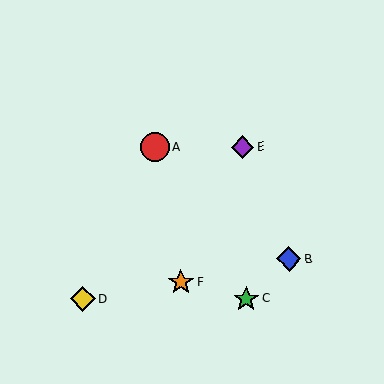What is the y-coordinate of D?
Object D is at y≈298.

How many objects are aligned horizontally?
2 objects (A, E) are aligned horizontally.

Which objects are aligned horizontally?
Objects A, E are aligned horizontally.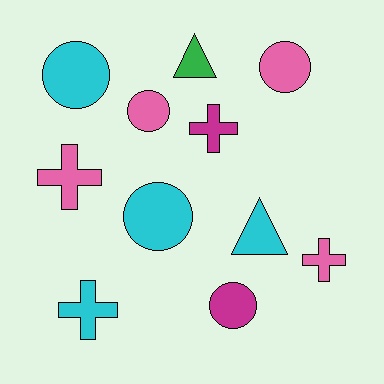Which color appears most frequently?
Pink, with 4 objects.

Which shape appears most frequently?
Circle, with 5 objects.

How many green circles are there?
There are no green circles.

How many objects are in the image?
There are 11 objects.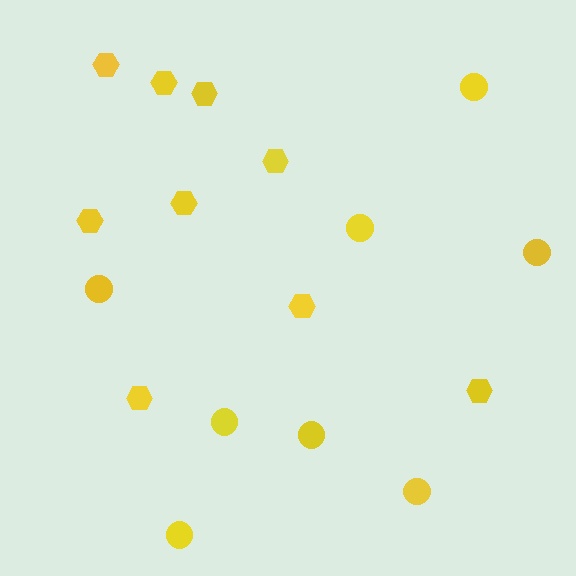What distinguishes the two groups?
There are 2 groups: one group of circles (8) and one group of hexagons (9).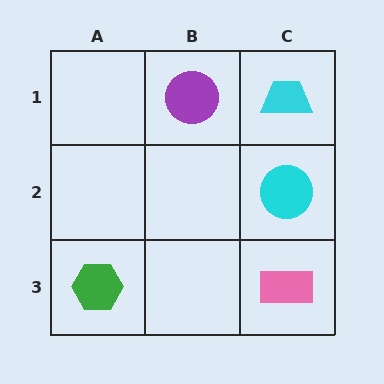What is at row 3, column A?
A green hexagon.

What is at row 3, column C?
A pink rectangle.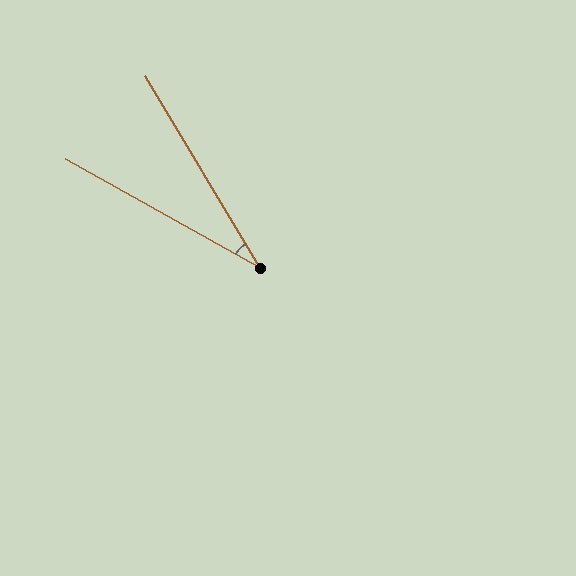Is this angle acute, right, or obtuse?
It is acute.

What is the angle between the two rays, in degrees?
Approximately 30 degrees.